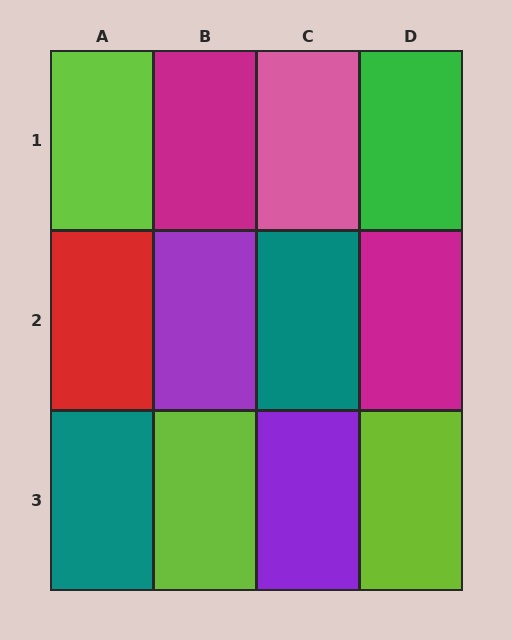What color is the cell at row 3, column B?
Lime.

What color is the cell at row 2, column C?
Teal.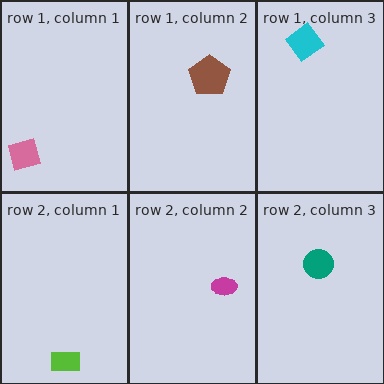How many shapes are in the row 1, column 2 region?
1.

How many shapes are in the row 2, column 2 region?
1.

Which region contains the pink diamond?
The row 1, column 1 region.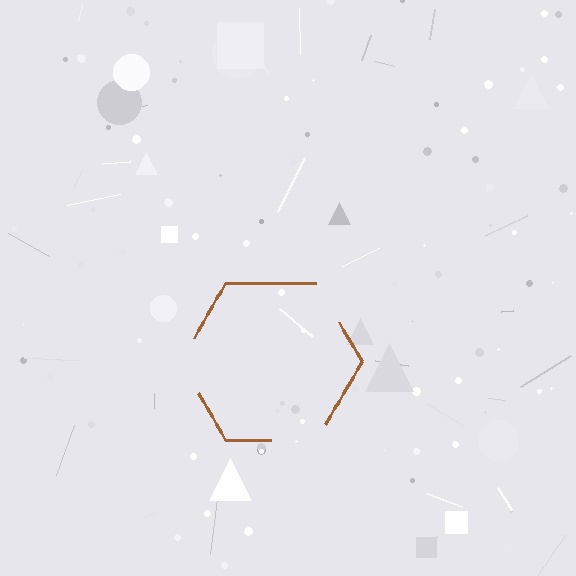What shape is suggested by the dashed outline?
The dashed outline suggests a hexagon.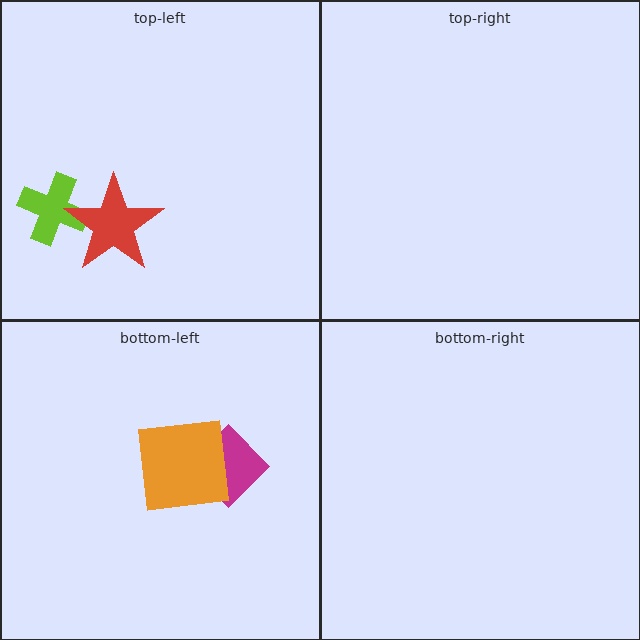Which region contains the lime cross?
The top-left region.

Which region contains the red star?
The top-left region.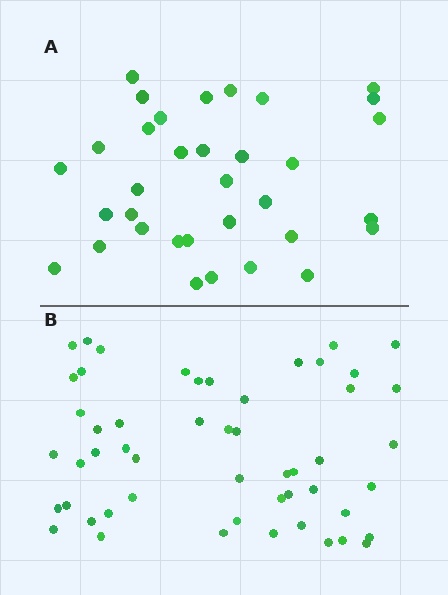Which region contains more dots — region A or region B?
Region B (the bottom region) has more dots.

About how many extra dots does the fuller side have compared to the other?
Region B has approximately 20 more dots than region A.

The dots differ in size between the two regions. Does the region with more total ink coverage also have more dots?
No. Region A has more total ink coverage because its dots are larger, but region B actually contains more individual dots. Total area can be misleading — the number of items is what matters here.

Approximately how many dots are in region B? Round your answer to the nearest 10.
About 50 dots. (The exact count is 52, which rounds to 50.)